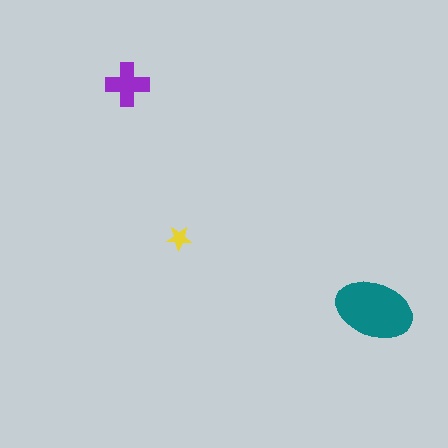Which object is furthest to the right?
The teal ellipse is rightmost.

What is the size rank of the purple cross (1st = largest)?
2nd.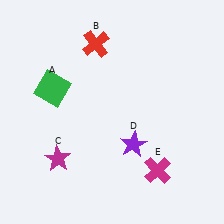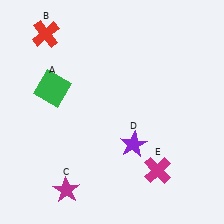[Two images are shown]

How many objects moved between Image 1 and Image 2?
2 objects moved between the two images.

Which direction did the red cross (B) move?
The red cross (B) moved left.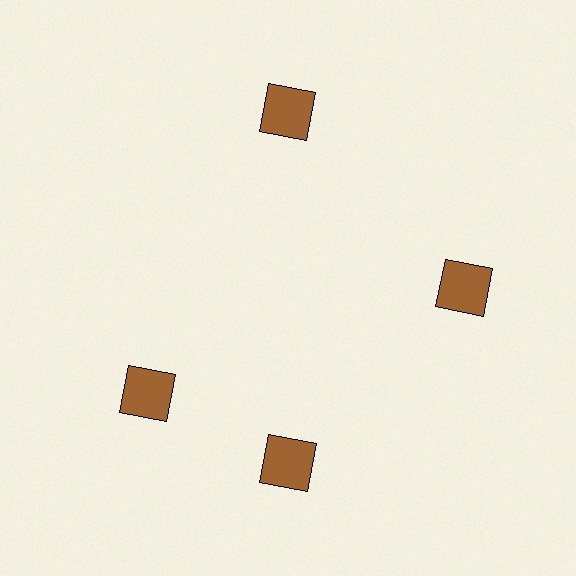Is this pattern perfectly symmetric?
No. The 4 brown squares are arranged in a ring, but one element near the 9 o'clock position is rotated out of alignment along the ring, breaking the 4-fold rotational symmetry.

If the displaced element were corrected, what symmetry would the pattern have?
It would have 4-fold rotational symmetry — the pattern would map onto itself every 90 degrees.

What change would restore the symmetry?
The symmetry would be restored by rotating it back into even spacing with its neighbors so that all 4 squares sit at equal angles and equal distance from the center.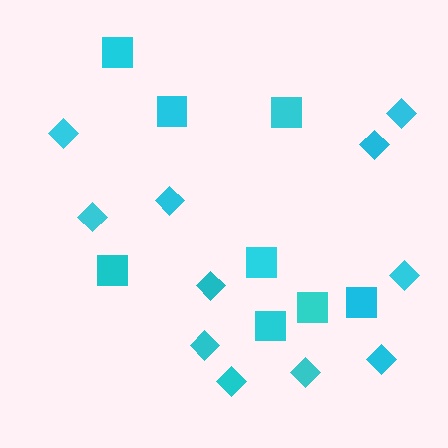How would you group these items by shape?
There are 2 groups: one group of squares (8) and one group of diamonds (11).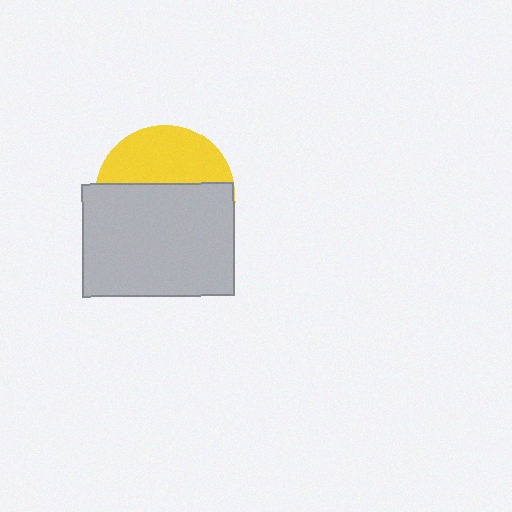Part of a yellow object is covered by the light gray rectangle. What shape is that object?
It is a circle.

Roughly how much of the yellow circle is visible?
A small part of it is visible (roughly 38%).